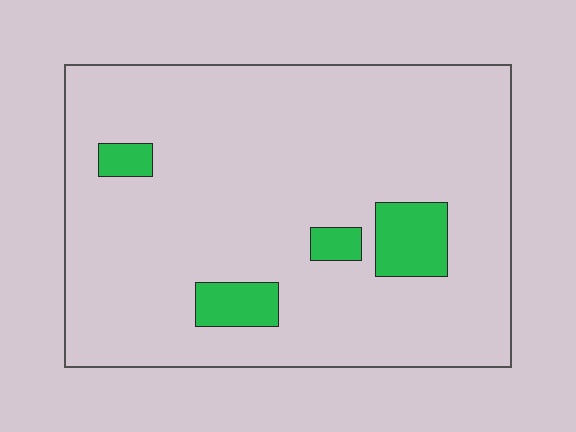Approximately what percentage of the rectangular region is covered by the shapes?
Approximately 10%.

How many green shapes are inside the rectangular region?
4.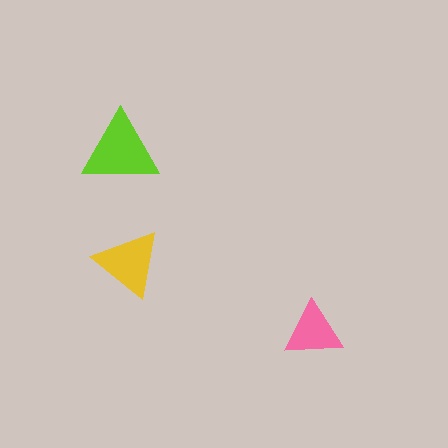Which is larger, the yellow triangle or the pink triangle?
The yellow one.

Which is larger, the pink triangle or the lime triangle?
The lime one.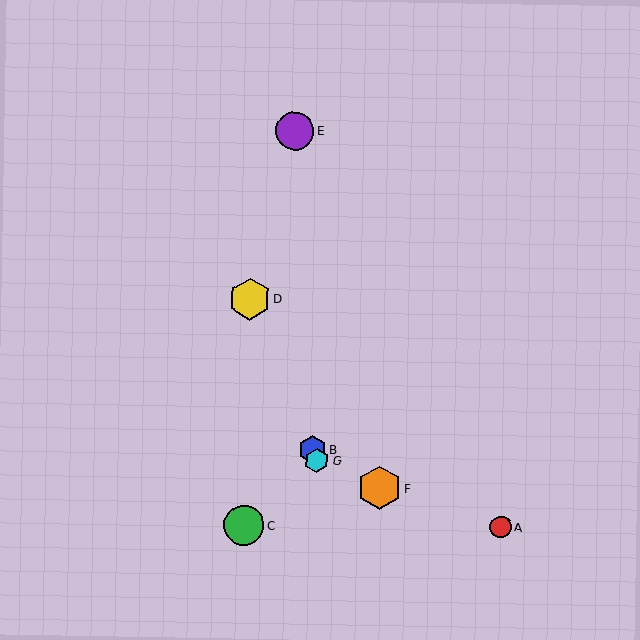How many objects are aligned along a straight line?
3 objects (B, D, G) are aligned along a straight line.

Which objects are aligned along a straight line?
Objects B, D, G are aligned along a straight line.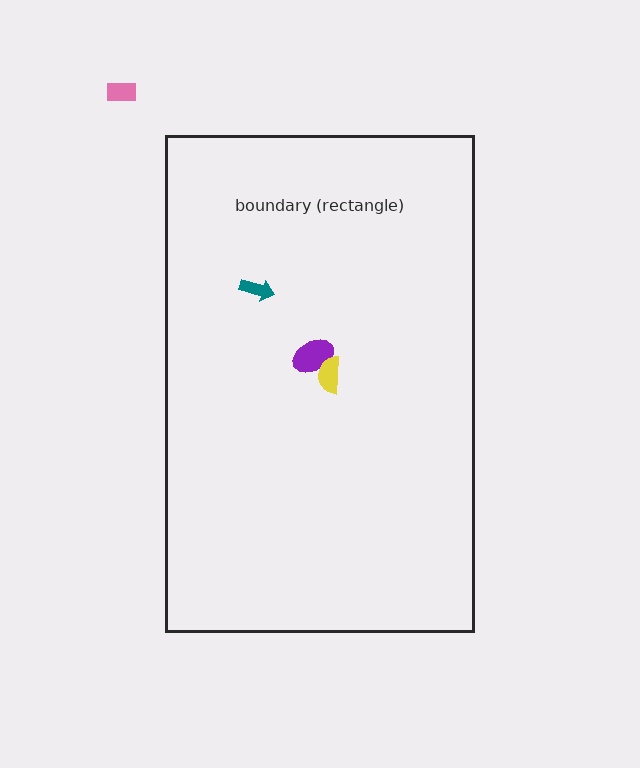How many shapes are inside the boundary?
3 inside, 1 outside.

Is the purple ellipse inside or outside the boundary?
Inside.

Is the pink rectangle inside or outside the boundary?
Outside.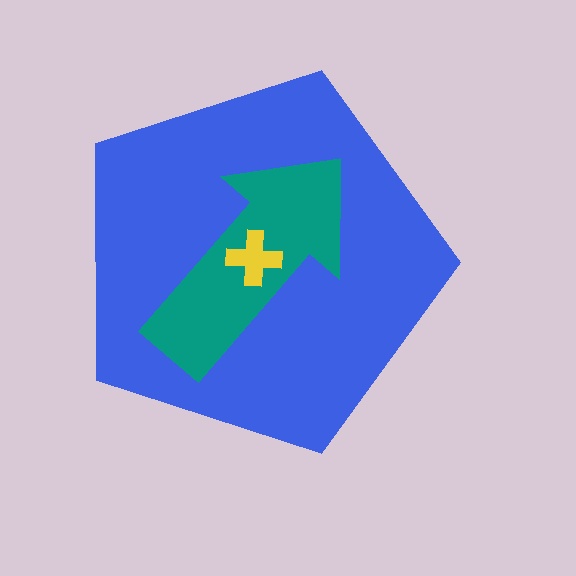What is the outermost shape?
The blue pentagon.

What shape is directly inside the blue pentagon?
The teal arrow.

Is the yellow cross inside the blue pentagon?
Yes.